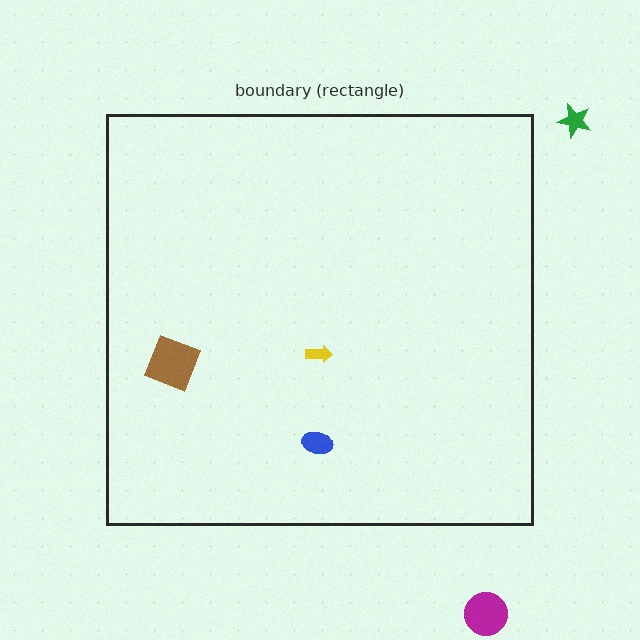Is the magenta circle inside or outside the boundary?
Outside.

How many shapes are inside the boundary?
3 inside, 2 outside.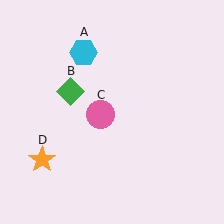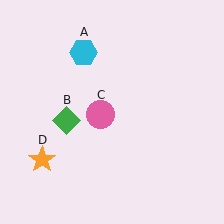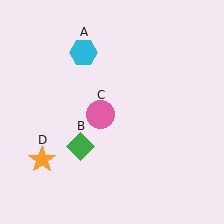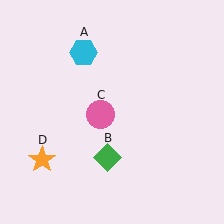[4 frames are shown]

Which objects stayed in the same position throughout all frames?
Cyan hexagon (object A) and pink circle (object C) and orange star (object D) remained stationary.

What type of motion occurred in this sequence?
The green diamond (object B) rotated counterclockwise around the center of the scene.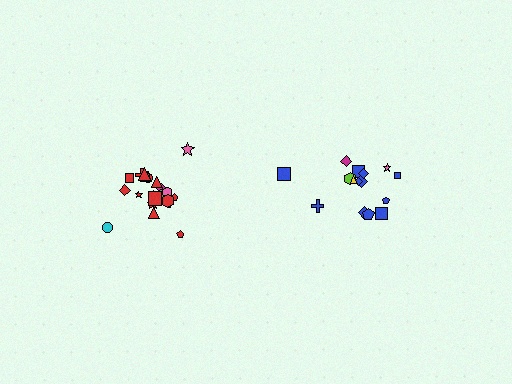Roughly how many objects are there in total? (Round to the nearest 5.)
Roughly 35 objects in total.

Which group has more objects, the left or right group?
The left group.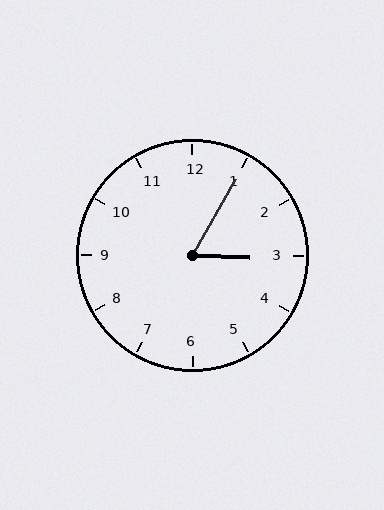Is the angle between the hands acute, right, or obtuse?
It is acute.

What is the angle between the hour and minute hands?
Approximately 62 degrees.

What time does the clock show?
3:05.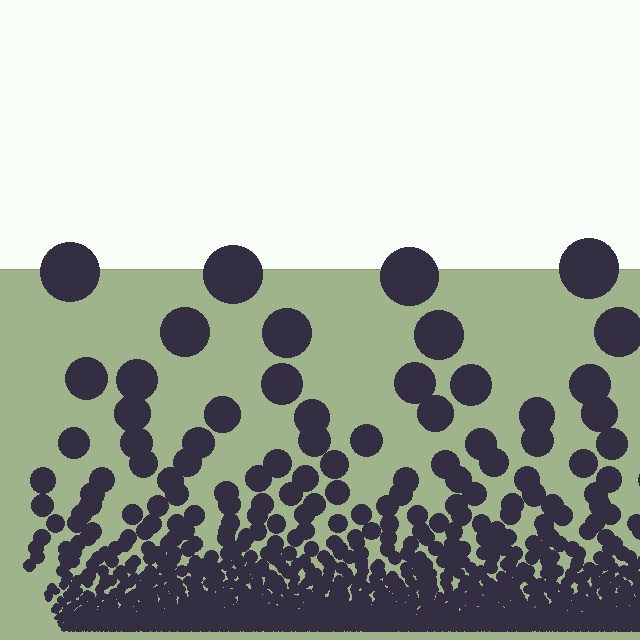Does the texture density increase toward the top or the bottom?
Density increases toward the bottom.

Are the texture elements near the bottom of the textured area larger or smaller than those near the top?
Smaller. The gradient is inverted — elements near the bottom are smaller and denser.